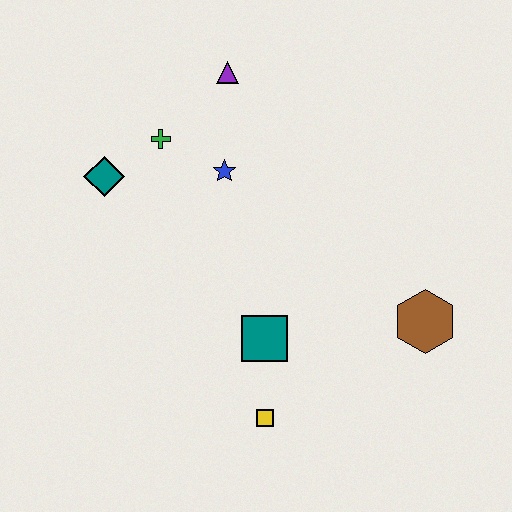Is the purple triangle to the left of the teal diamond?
No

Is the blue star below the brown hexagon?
No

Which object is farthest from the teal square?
The purple triangle is farthest from the teal square.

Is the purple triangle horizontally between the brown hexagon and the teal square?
No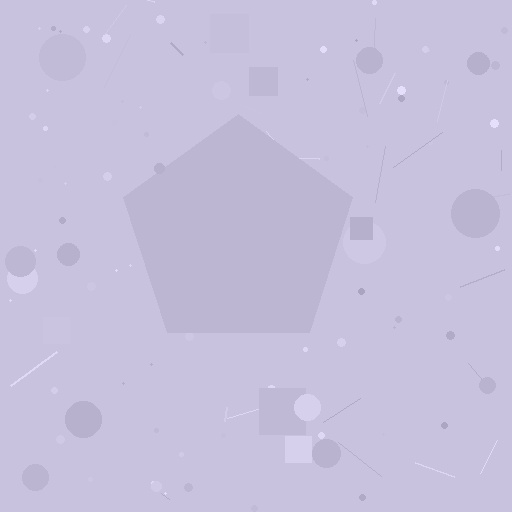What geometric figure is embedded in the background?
A pentagon is embedded in the background.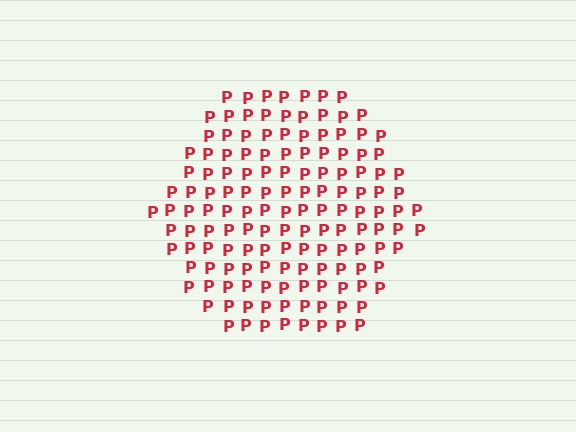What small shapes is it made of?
It is made of small letter P's.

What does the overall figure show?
The overall figure shows a hexagon.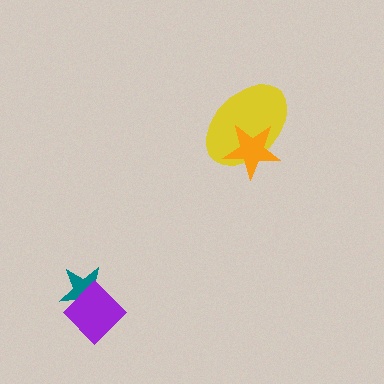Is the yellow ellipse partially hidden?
Yes, it is partially covered by another shape.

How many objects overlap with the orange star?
1 object overlaps with the orange star.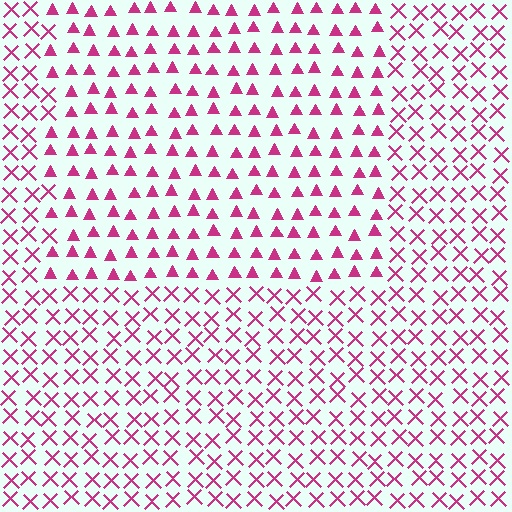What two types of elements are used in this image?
The image uses triangles inside the rectangle region and X marks outside it.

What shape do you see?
I see a rectangle.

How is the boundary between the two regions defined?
The boundary is defined by a change in element shape: triangles inside vs. X marks outside. All elements share the same color and spacing.